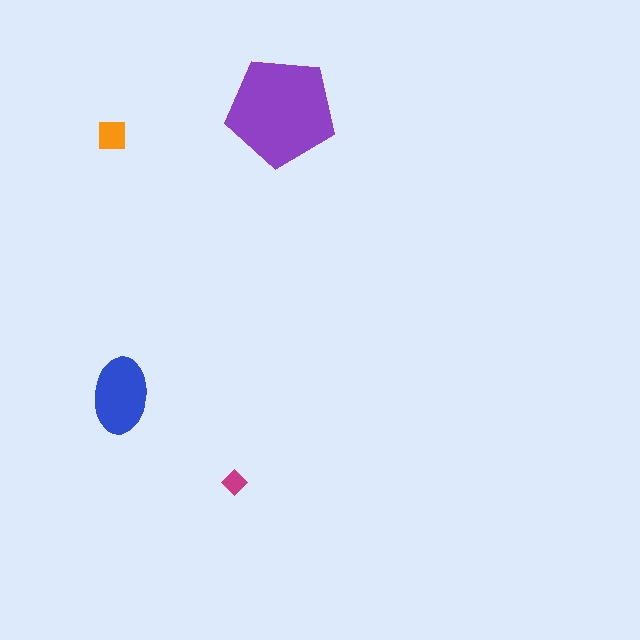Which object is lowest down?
The magenta diamond is bottommost.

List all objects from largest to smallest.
The purple pentagon, the blue ellipse, the orange square, the magenta diamond.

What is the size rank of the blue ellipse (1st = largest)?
2nd.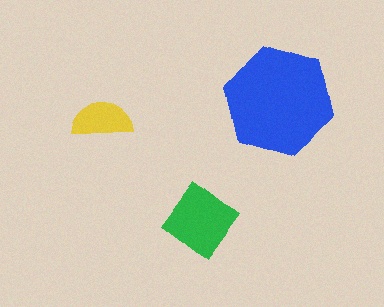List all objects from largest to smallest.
The blue hexagon, the green diamond, the yellow semicircle.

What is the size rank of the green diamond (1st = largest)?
2nd.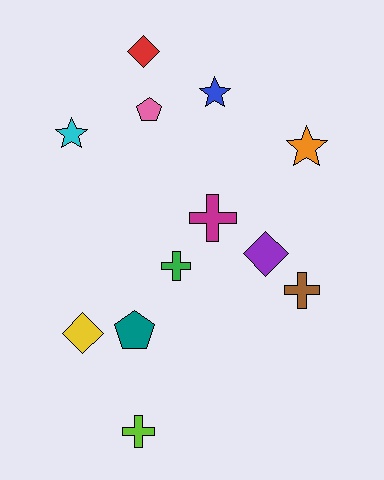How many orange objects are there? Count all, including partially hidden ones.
There is 1 orange object.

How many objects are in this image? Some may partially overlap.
There are 12 objects.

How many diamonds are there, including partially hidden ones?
There are 3 diamonds.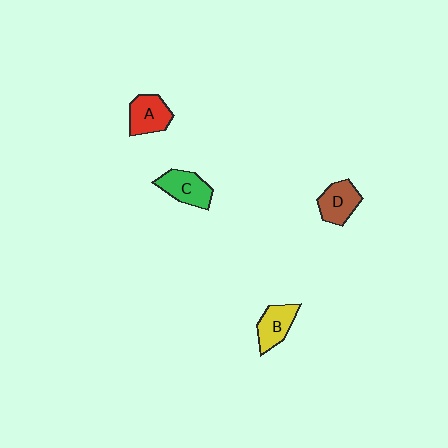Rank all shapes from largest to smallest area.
From largest to smallest: C (green), A (red), D (brown), B (yellow).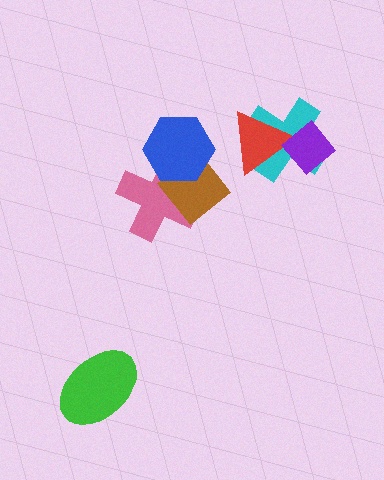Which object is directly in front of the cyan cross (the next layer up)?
The red triangle is directly in front of the cyan cross.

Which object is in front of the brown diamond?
The blue hexagon is in front of the brown diamond.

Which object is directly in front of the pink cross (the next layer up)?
The brown diamond is directly in front of the pink cross.